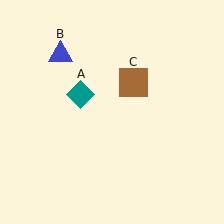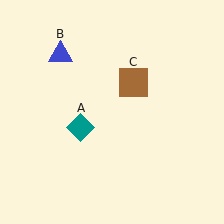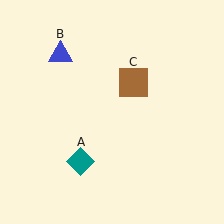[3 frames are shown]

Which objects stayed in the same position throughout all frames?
Blue triangle (object B) and brown square (object C) remained stationary.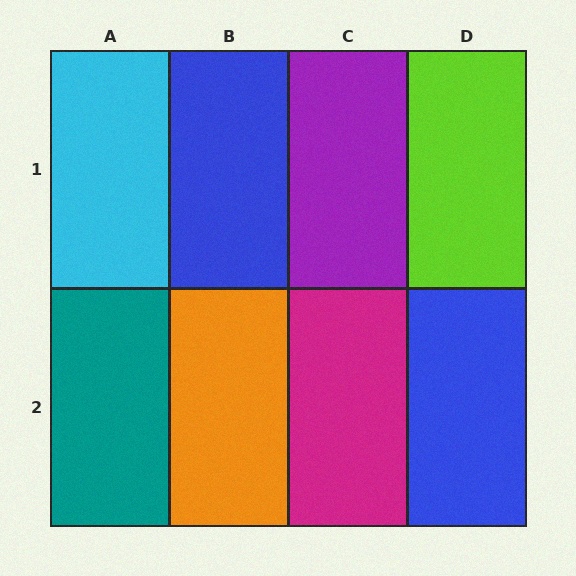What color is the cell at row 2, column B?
Orange.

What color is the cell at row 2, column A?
Teal.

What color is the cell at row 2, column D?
Blue.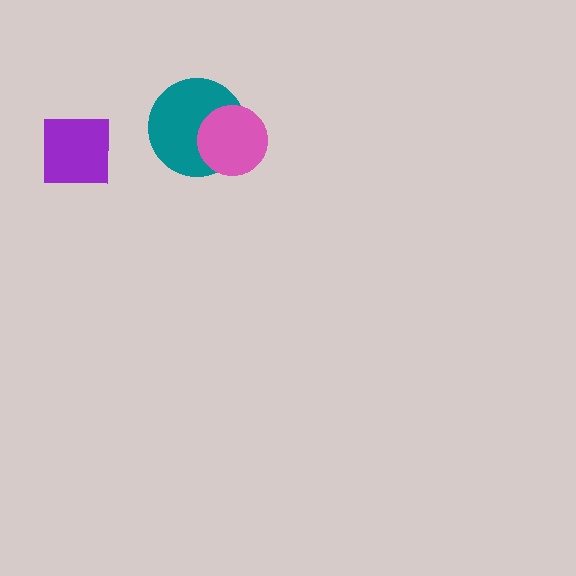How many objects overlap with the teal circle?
1 object overlaps with the teal circle.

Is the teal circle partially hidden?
Yes, it is partially covered by another shape.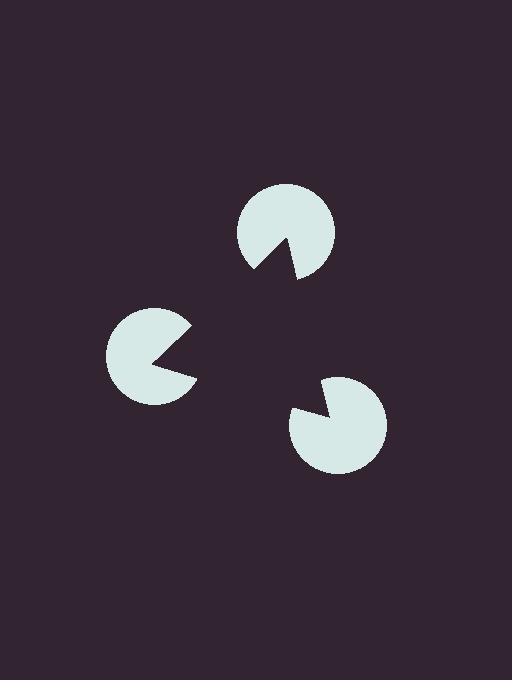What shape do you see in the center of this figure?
An illusory triangle — its edges are inferred from the aligned wedge cuts in the pac-man discs, not physically drawn.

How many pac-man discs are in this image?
There are 3 — one at each vertex of the illusory triangle.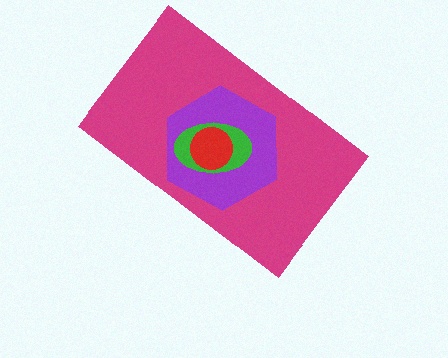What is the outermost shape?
The magenta rectangle.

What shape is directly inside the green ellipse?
The red circle.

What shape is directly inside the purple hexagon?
The green ellipse.